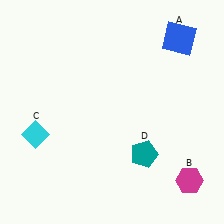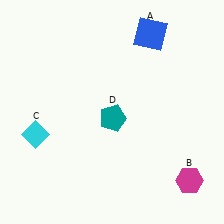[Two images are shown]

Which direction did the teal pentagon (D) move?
The teal pentagon (D) moved up.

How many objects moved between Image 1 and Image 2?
2 objects moved between the two images.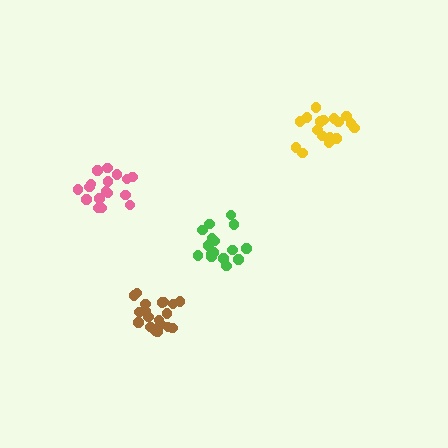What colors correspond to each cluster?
The clusters are colored: pink, brown, green, yellow.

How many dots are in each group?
Group 1: 17 dots, Group 2: 19 dots, Group 3: 16 dots, Group 4: 17 dots (69 total).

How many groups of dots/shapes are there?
There are 4 groups.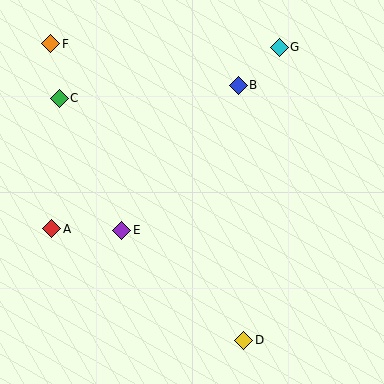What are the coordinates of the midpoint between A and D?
The midpoint between A and D is at (148, 285).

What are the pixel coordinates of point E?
Point E is at (122, 230).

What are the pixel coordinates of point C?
Point C is at (59, 98).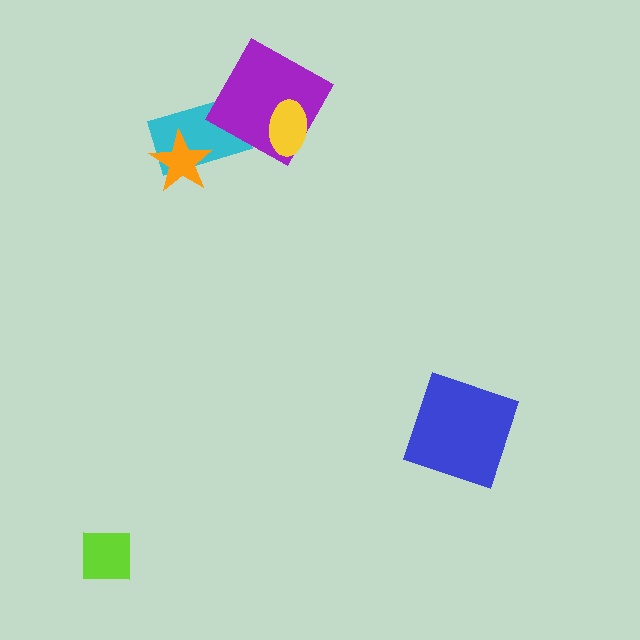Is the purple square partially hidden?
Yes, it is partially covered by another shape.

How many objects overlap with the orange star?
1 object overlaps with the orange star.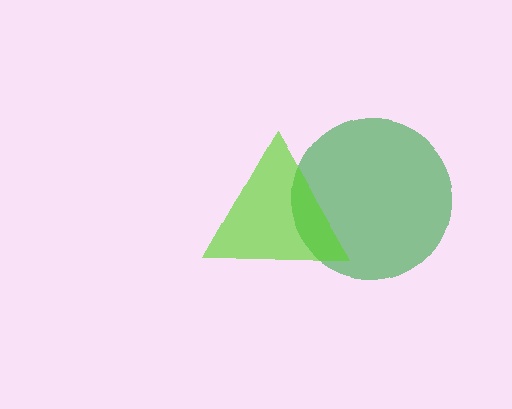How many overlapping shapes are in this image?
There are 2 overlapping shapes in the image.